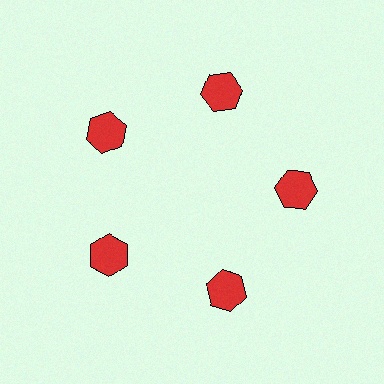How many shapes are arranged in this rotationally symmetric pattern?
There are 5 shapes, arranged in 5 groups of 1.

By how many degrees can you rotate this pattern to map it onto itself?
The pattern maps onto itself every 72 degrees of rotation.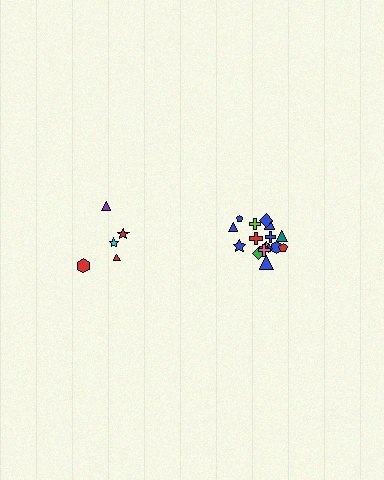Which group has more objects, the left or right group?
The right group.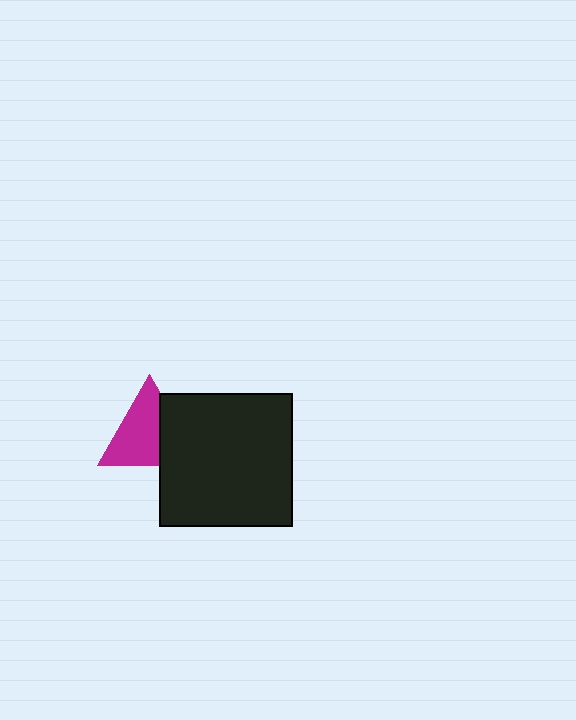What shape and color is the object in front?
The object in front is a black square.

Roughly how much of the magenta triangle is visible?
Most of it is visible (roughly 67%).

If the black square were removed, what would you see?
You would see the complete magenta triangle.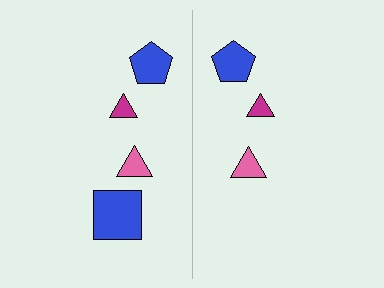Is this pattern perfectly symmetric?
No, the pattern is not perfectly symmetric. A blue square is missing from the right side.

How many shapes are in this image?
There are 7 shapes in this image.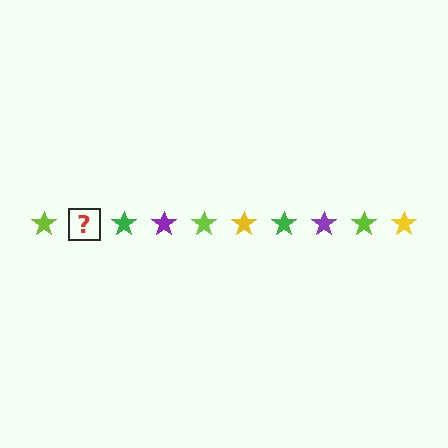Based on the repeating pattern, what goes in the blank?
The blank should be a yellow star.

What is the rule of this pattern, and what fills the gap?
The rule is that the pattern cycles through lime, yellow, green, purple stars. The gap should be filled with a yellow star.